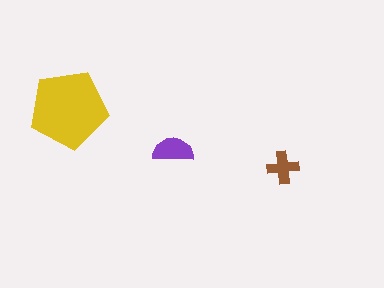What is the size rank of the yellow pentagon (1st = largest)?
1st.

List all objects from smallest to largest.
The brown cross, the purple semicircle, the yellow pentagon.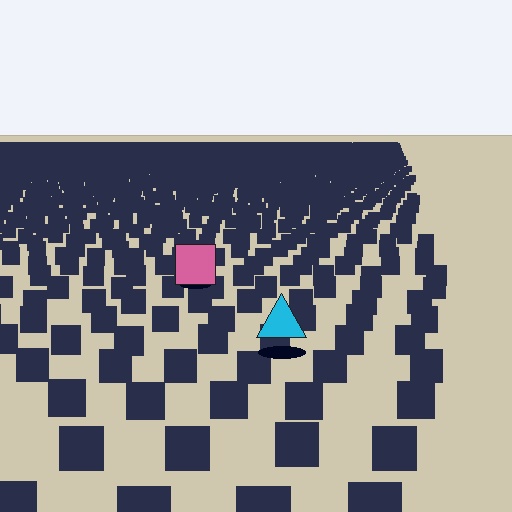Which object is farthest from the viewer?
The pink square is farthest from the viewer. It appears smaller and the ground texture around it is denser.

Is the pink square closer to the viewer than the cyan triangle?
No. The cyan triangle is closer — you can tell from the texture gradient: the ground texture is coarser near it.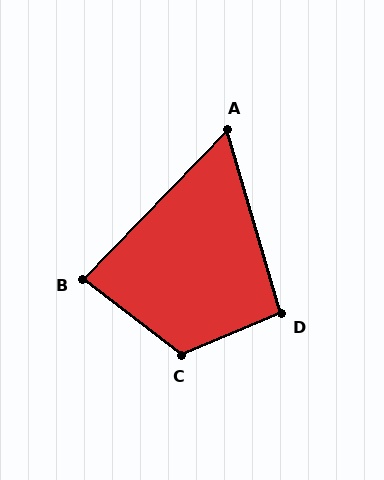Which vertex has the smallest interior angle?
A, at approximately 60 degrees.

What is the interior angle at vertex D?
Approximately 96 degrees (obtuse).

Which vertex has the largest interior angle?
C, at approximately 120 degrees.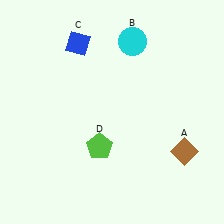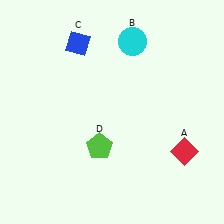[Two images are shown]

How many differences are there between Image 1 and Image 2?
There is 1 difference between the two images.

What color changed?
The diamond (A) changed from brown in Image 1 to red in Image 2.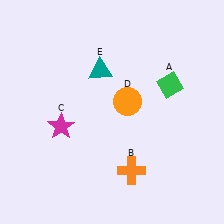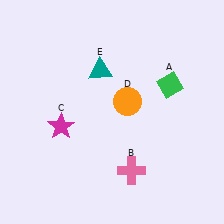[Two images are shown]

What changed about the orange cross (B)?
In Image 1, B is orange. In Image 2, it changed to pink.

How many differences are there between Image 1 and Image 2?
There is 1 difference between the two images.